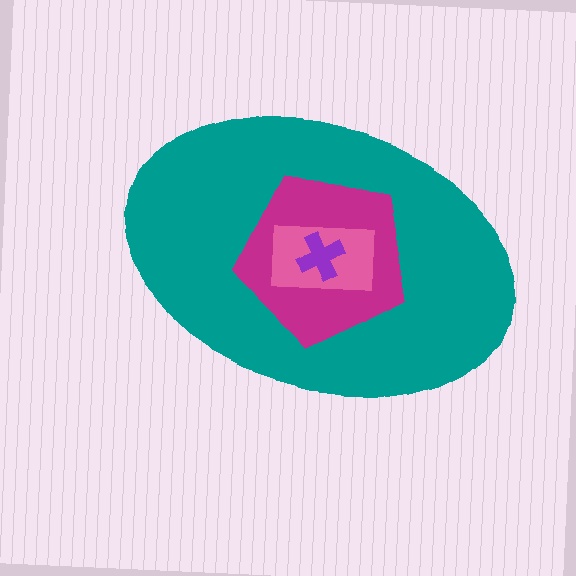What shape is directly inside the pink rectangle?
The purple cross.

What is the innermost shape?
The purple cross.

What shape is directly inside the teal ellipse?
The magenta pentagon.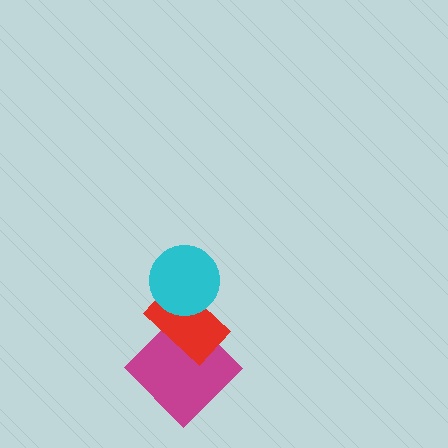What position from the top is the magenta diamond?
The magenta diamond is 3rd from the top.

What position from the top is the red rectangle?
The red rectangle is 2nd from the top.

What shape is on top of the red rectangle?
The cyan circle is on top of the red rectangle.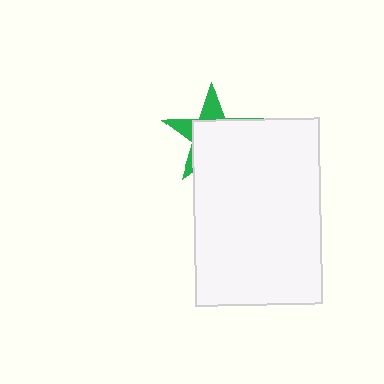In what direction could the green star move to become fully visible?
The green star could move toward the upper-left. That would shift it out from behind the white rectangle entirely.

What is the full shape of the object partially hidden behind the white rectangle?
The partially hidden object is a green star.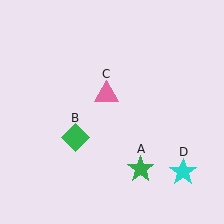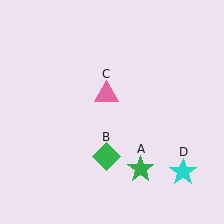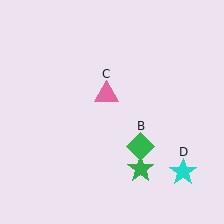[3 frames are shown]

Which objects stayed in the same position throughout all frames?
Green star (object A) and pink triangle (object C) and cyan star (object D) remained stationary.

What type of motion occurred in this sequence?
The green diamond (object B) rotated counterclockwise around the center of the scene.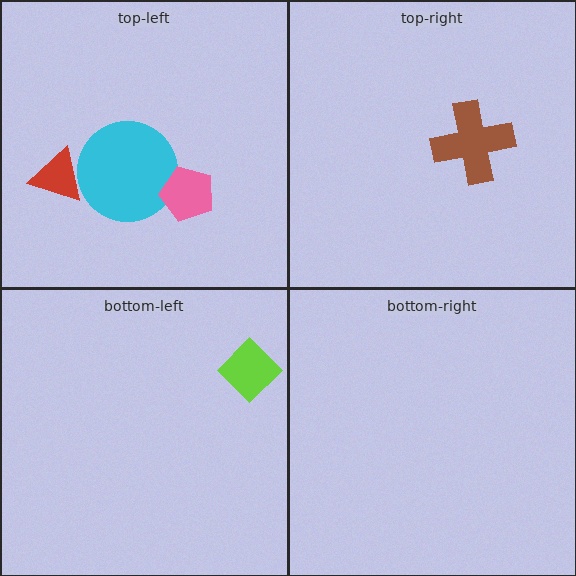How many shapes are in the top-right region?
1.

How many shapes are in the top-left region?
3.